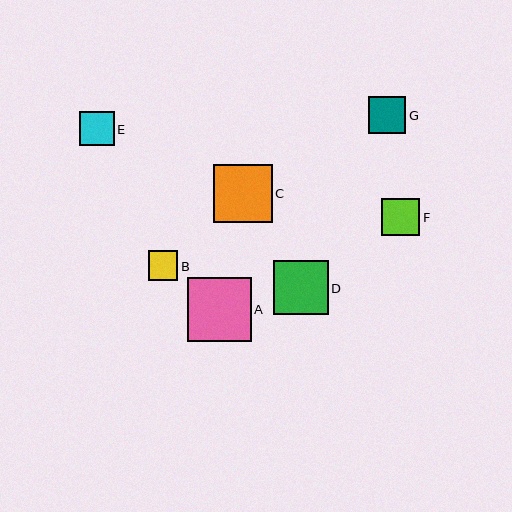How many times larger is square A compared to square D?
Square A is approximately 1.2 times the size of square D.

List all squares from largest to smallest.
From largest to smallest: A, C, D, F, G, E, B.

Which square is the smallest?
Square B is the smallest with a size of approximately 29 pixels.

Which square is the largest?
Square A is the largest with a size of approximately 64 pixels.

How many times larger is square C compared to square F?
Square C is approximately 1.5 times the size of square F.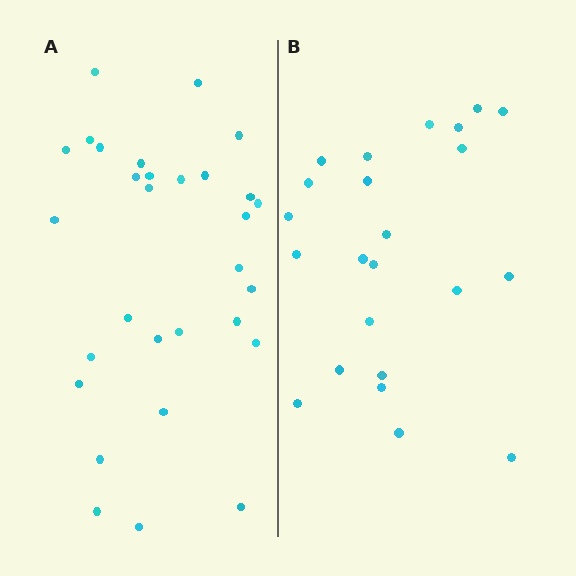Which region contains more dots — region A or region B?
Region A (the left region) has more dots.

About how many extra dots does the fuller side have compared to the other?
Region A has roughly 8 or so more dots than region B.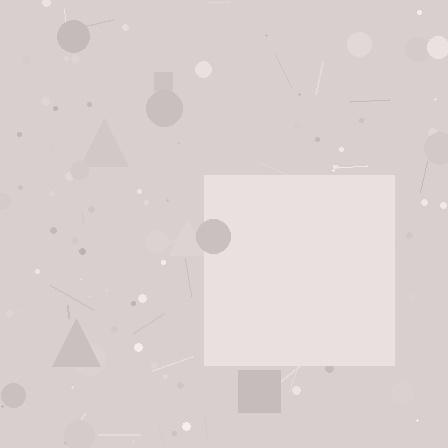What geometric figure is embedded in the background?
A square is embedded in the background.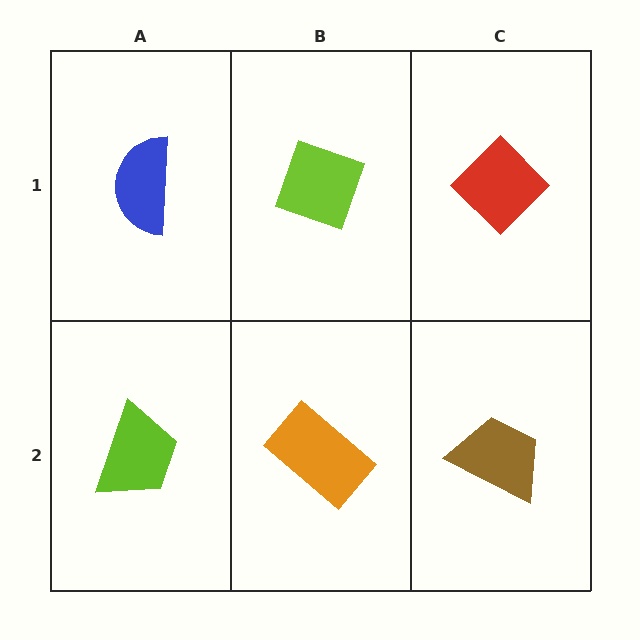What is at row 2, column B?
An orange rectangle.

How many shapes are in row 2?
3 shapes.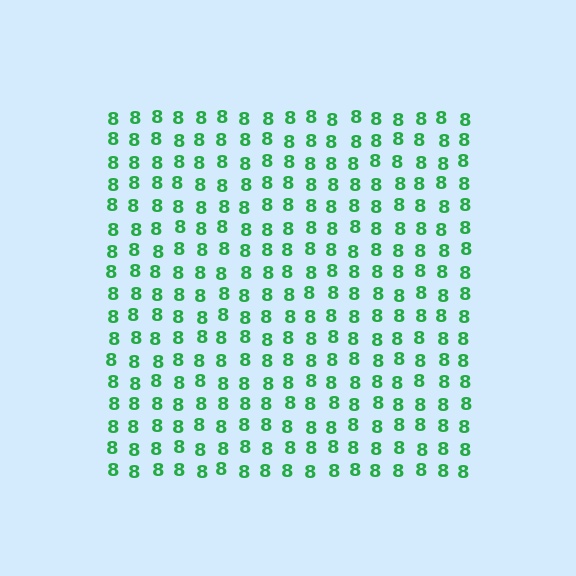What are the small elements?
The small elements are digit 8's.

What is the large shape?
The large shape is a square.